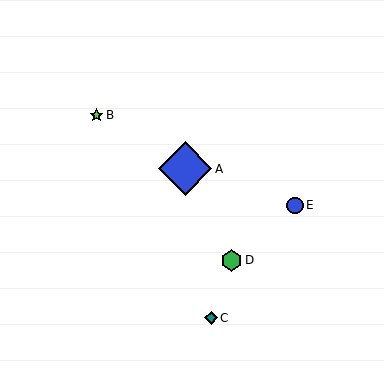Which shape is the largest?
The blue diamond (labeled A) is the largest.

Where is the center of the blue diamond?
The center of the blue diamond is at (185, 169).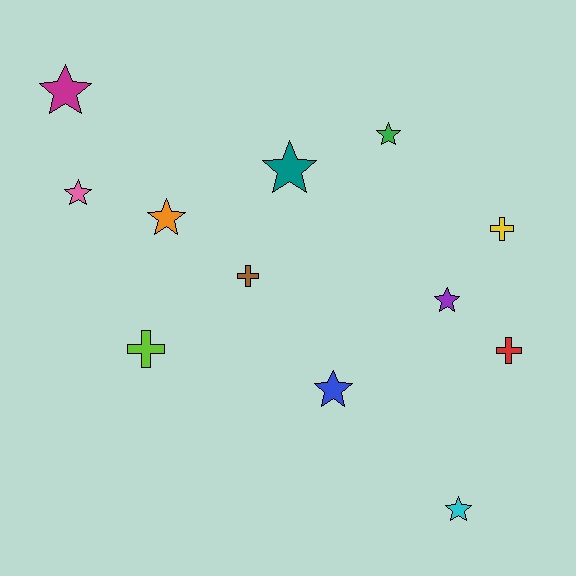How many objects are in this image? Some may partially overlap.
There are 12 objects.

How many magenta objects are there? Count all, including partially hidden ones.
There is 1 magenta object.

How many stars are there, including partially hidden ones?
There are 8 stars.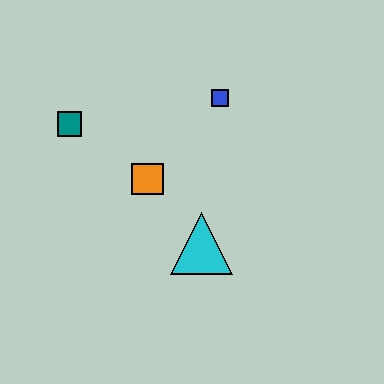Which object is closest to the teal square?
The orange square is closest to the teal square.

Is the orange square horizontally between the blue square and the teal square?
Yes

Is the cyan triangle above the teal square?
No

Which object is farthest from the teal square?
The cyan triangle is farthest from the teal square.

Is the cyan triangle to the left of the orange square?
No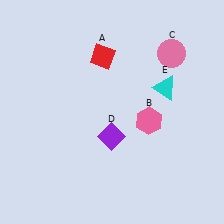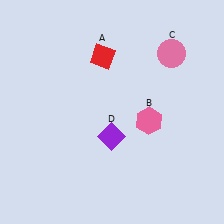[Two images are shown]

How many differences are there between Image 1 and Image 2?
There is 1 difference between the two images.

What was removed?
The cyan triangle (E) was removed in Image 2.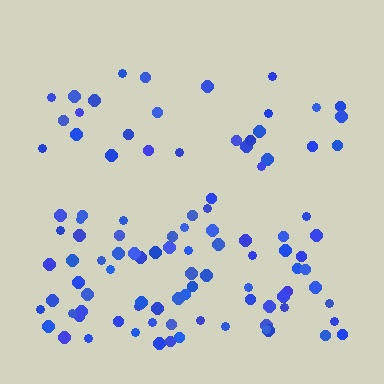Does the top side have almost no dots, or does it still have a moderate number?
Still a moderate number, just noticeably fewer than the bottom.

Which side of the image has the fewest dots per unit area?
The top.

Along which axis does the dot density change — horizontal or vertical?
Vertical.